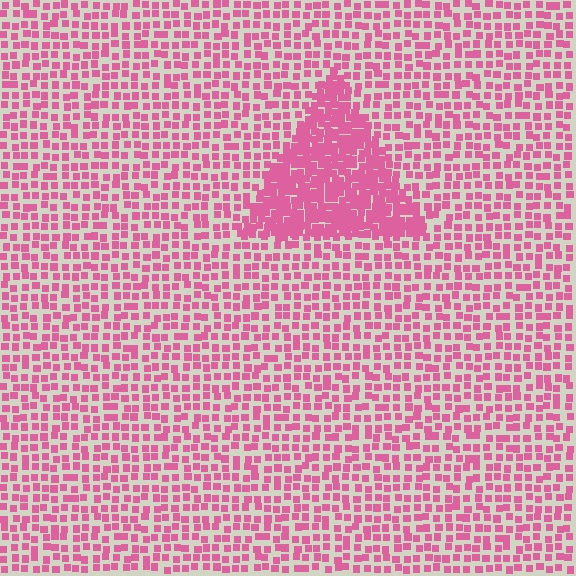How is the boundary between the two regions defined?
The boundary is defined by a change in element density (approximately 2.2x ratio). All elements are the same color, size, and shape.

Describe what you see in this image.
The image contains small pink elements arranged at two different densities. A triangle-shaped region is visible where the elements are more densely packed than the surrounding area.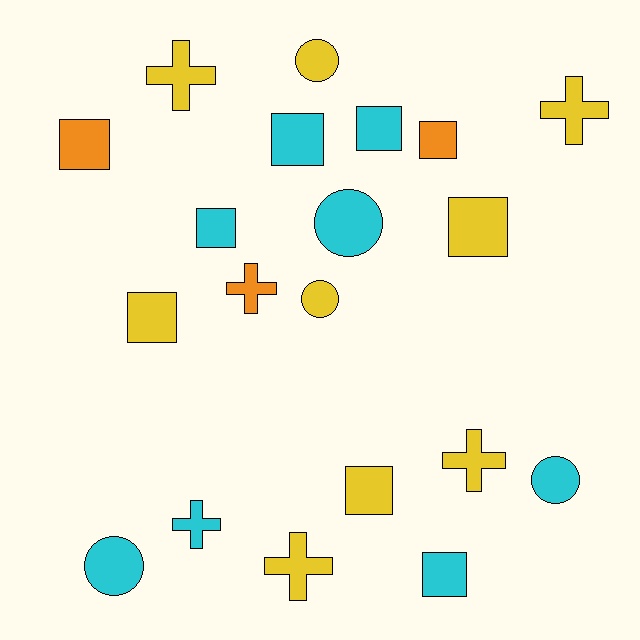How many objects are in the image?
There are 20 objects.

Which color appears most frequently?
Yellow, with 9 objects.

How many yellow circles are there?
There are 2 yellow circles.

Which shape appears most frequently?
Square, with 9 objects.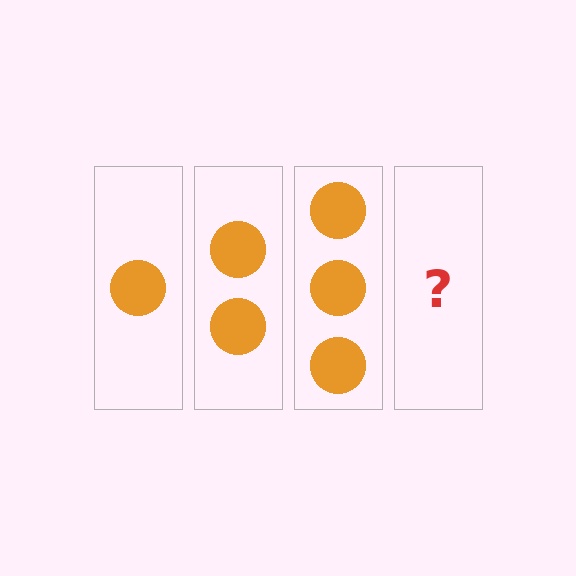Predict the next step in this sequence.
The next step is 4 circles.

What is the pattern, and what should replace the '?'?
The pattern is that each step adds one more circle. The '?' should be 4 circles.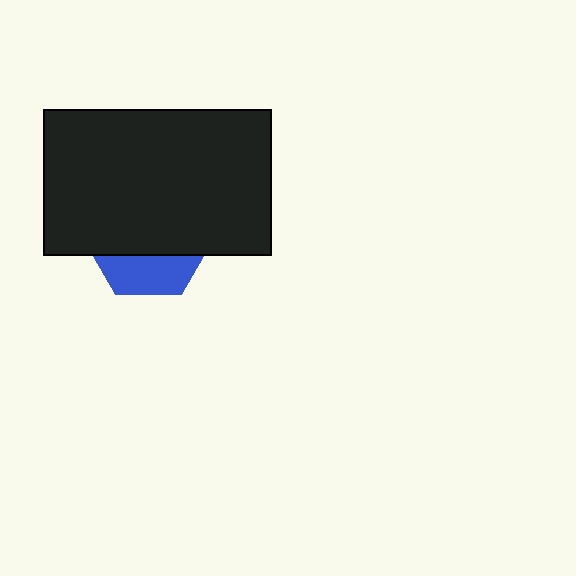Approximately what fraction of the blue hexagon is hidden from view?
Roughly 69% of the blue hexagon is hidden behind the black rectangle.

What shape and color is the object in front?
The object in front is a black rectangle.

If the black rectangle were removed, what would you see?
You would see the complete blue hexagon.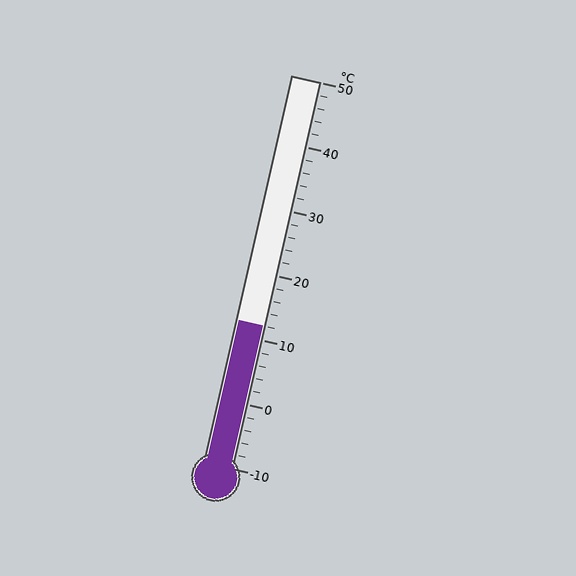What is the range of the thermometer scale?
The thermometer scale ranges from -10°C to 50°C.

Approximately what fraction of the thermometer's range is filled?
The thermometer is filled to approximately 35% of its range.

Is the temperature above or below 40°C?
The temperature is below 40°C.